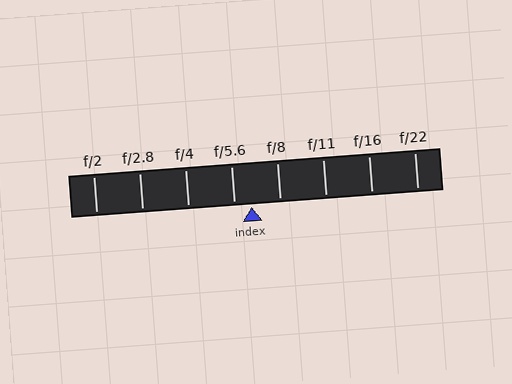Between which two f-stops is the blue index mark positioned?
The index mark is between f/5.6 and f/8.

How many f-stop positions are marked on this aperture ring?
There are 8 f-stop positions marked.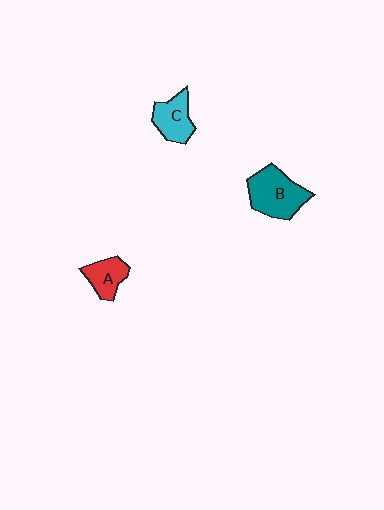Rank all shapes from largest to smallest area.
From largest to smallest: B (teal), C (cyan), A (red).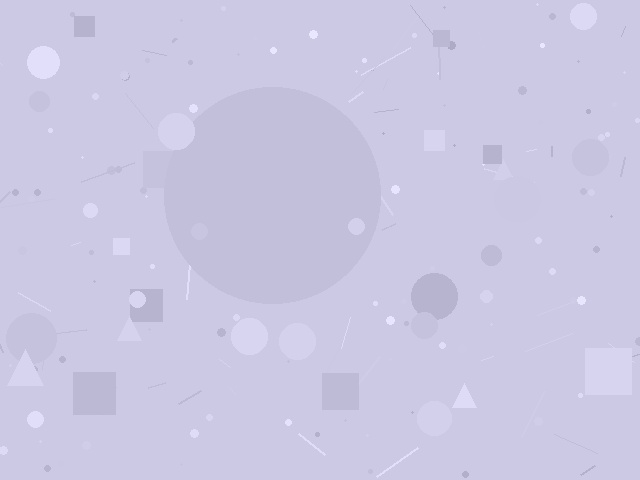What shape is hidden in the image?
A circle is hidden in the image.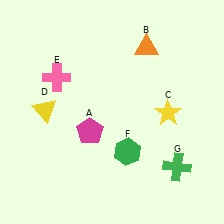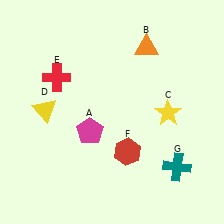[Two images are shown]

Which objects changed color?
E changed from pink to red. F changed from green to red. G changed from green to teal.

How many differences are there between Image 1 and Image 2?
There are 3 differences between the two images.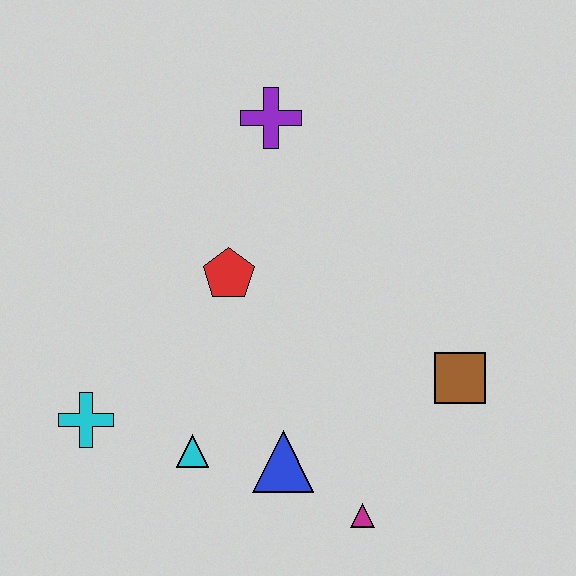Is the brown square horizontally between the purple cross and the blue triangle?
No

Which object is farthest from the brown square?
The cyan cross is farthest from the brown square.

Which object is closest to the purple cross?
The red pentagon is closest to the purple cross.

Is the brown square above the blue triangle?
Yes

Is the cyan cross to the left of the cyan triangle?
Yes